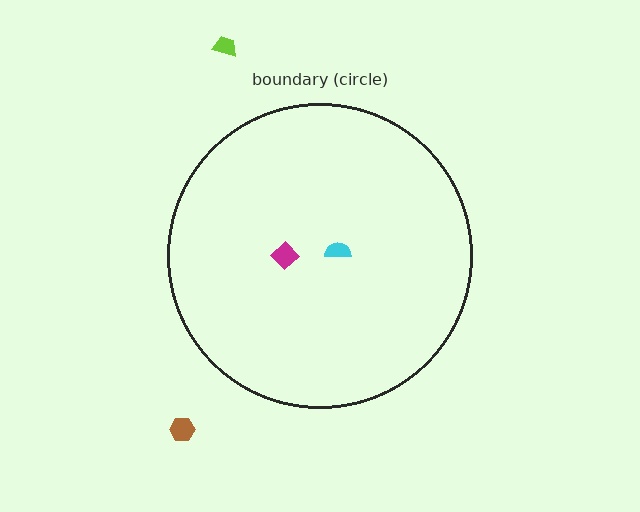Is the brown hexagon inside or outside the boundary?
Outside.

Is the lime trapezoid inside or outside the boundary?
Outside.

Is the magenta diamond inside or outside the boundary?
Inside.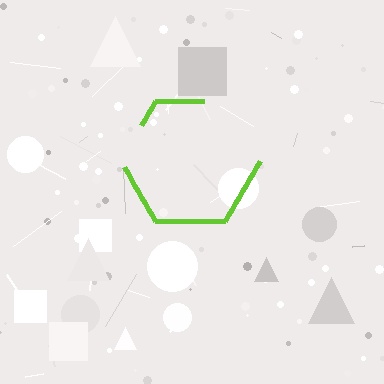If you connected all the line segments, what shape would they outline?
They would outline a hexagon.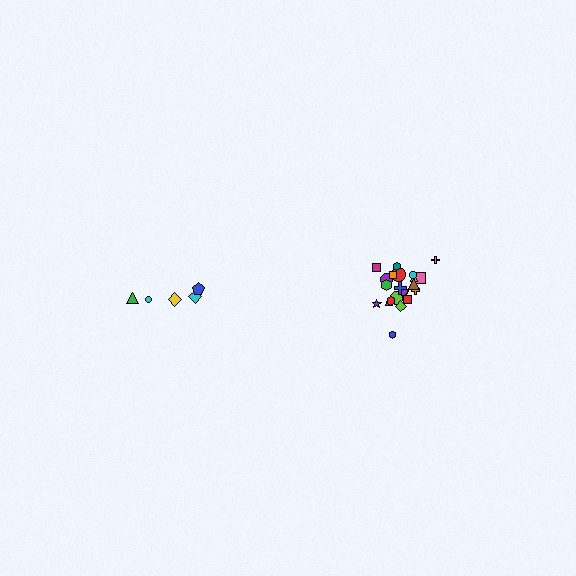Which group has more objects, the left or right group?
The right group.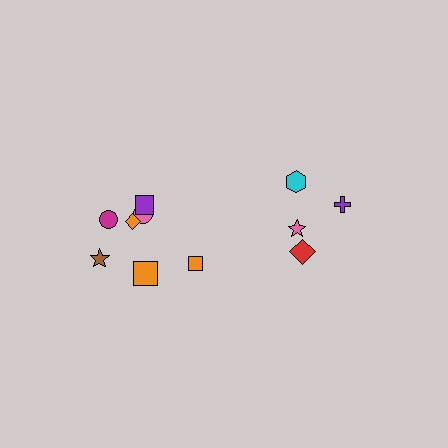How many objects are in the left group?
There are 7 objects.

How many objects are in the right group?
There are 4 objects.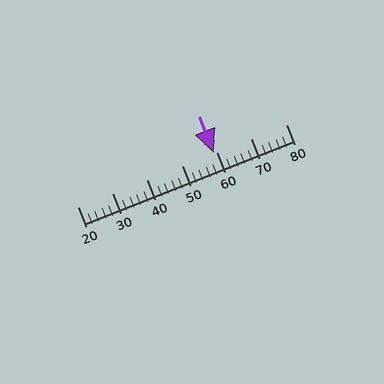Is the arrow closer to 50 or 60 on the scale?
The arrow is closer to 60.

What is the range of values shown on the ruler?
The ruler shows values from 20 to 80.